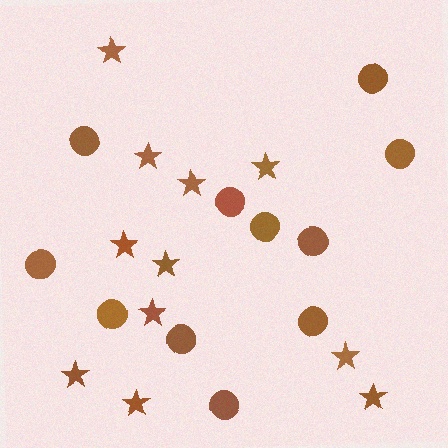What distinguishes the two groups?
There are 2 groups: one group of stars (11) and one group of circles (11).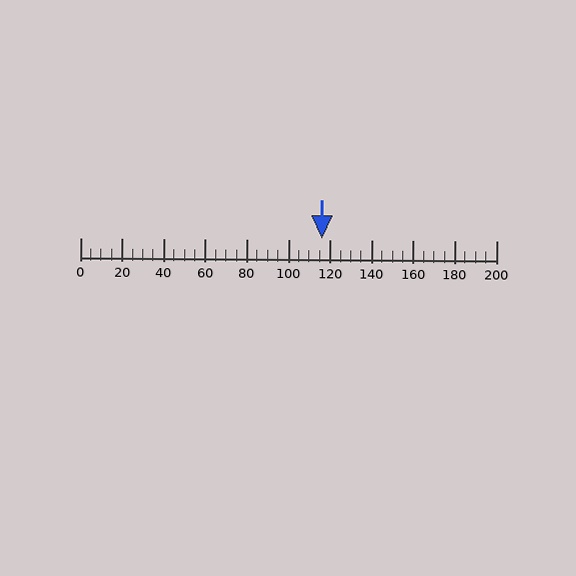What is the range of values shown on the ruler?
The ruler shows values from 0 to 200.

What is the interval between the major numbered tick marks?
The major tick marks are spaced 20 units apart.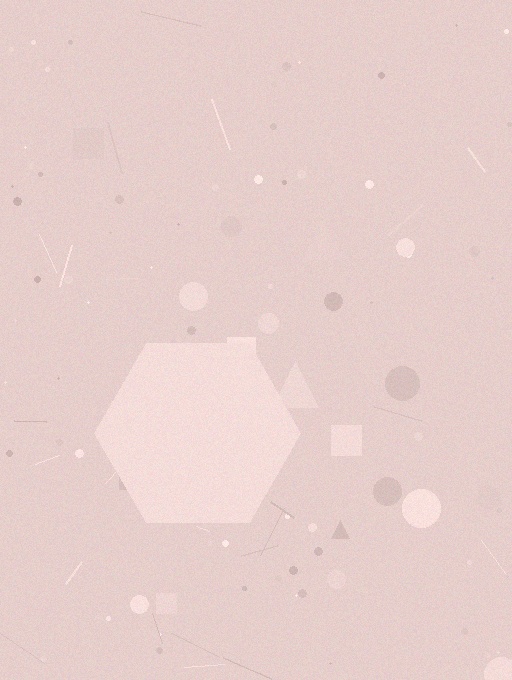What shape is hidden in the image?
A hexagon is hidden in the image.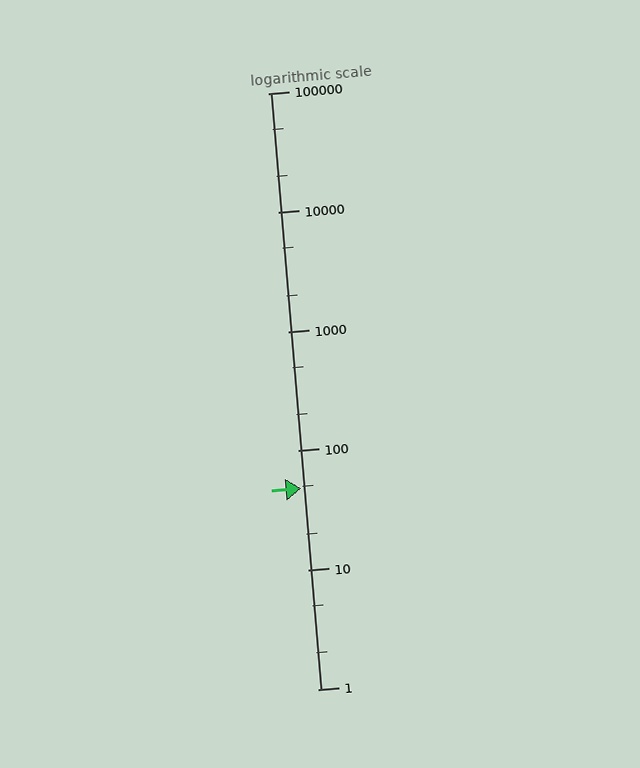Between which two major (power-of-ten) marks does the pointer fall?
The pointer is between 10 and 100.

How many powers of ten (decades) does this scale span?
The scale spans 5 decades, from 1 to 100000.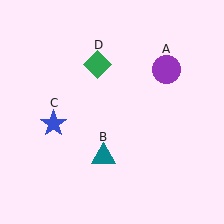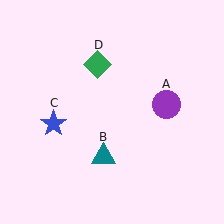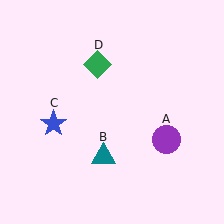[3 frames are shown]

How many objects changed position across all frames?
1 object changed position: purple circle (object A).